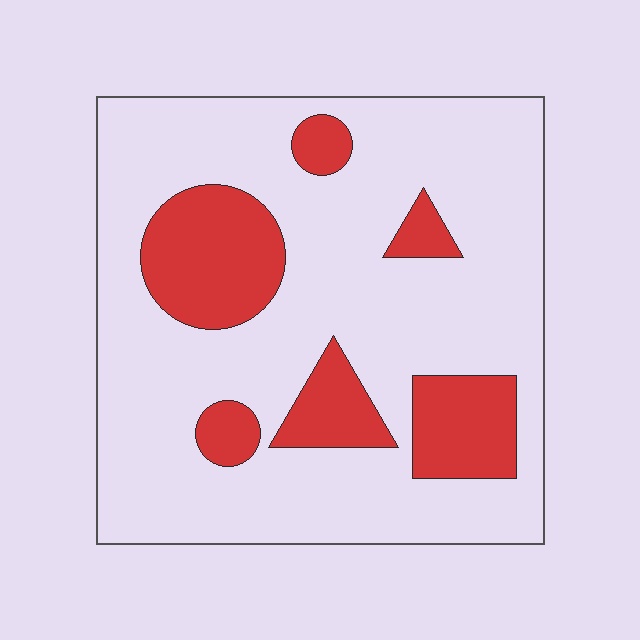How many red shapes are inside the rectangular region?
6.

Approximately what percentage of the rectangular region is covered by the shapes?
Approximately 20%.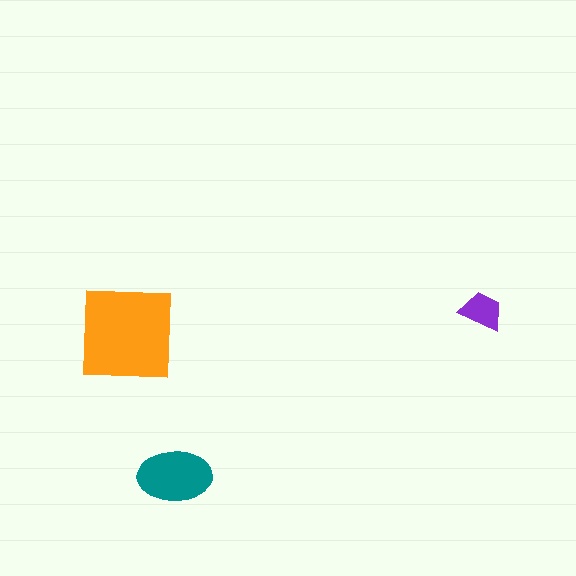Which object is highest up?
The purple trapezoid is topmost.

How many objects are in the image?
There are 3 objects in the image.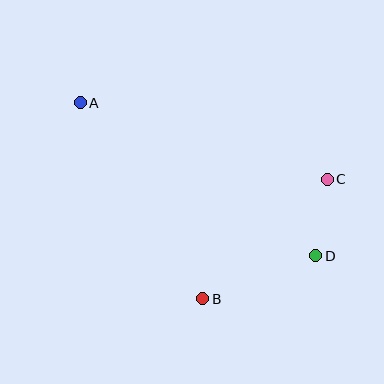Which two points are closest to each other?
Points C and D are closest to each other.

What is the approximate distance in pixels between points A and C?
The distance between A and C is approximately 259 pixels.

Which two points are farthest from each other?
Points A and D are farthest from each other.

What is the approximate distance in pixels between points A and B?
The distance between A and B is approximately 232 pixels.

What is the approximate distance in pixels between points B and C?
The distance between B and C is approximately 173 pixels.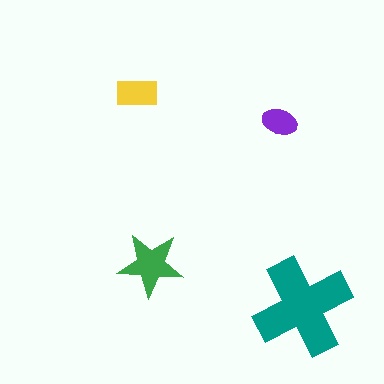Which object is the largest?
The teal cross.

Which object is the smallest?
The purple ellipse.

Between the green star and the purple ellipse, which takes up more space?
The green star.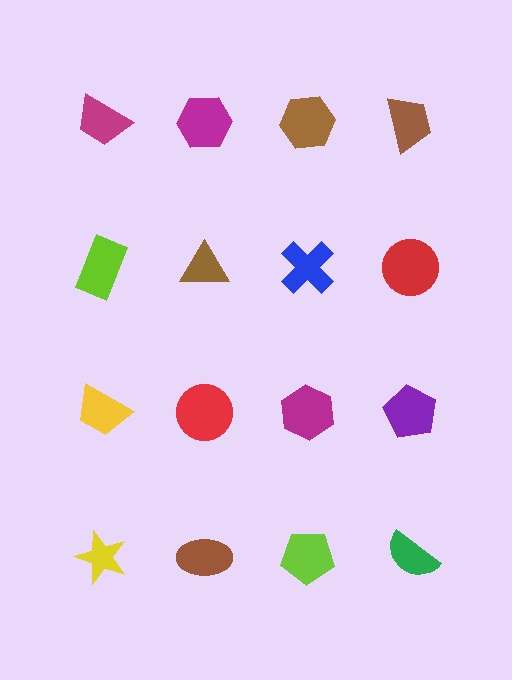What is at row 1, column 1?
A magenta trapezoid.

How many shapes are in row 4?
4 shapes.